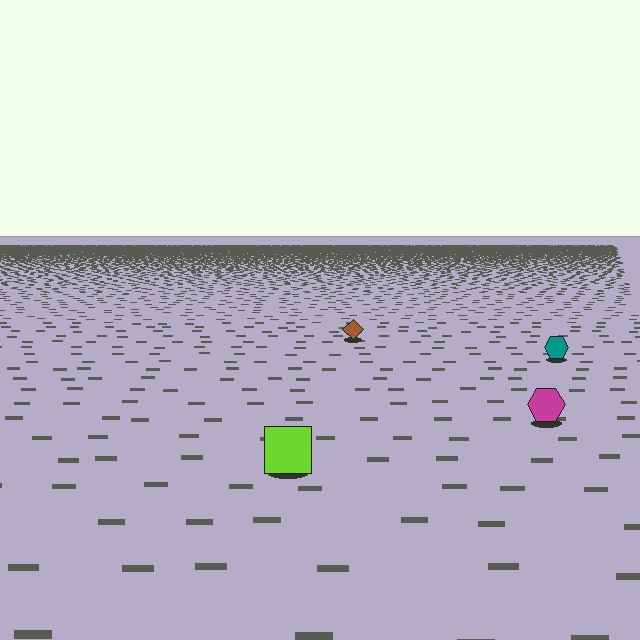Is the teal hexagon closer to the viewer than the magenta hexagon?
No. The magenta hexagon is closer — you can tell from the texture gradient: the ground texture is coarser near it.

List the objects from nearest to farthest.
From nearest to farthest: the lime square, the magenta hexagon, the teal hexagon, the brown diamond.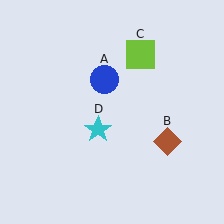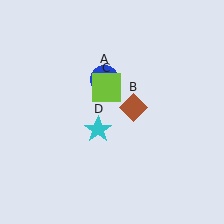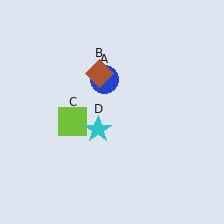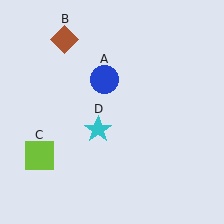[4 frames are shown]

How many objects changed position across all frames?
2 objects changed position: brown diamond (object B), lime square (object C).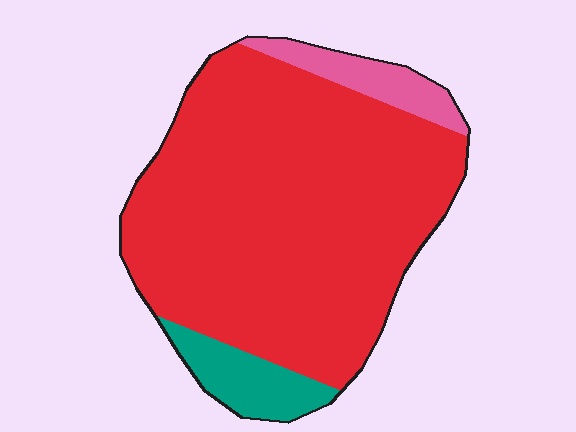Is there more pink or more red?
Red.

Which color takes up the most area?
Red, at roughly 85%.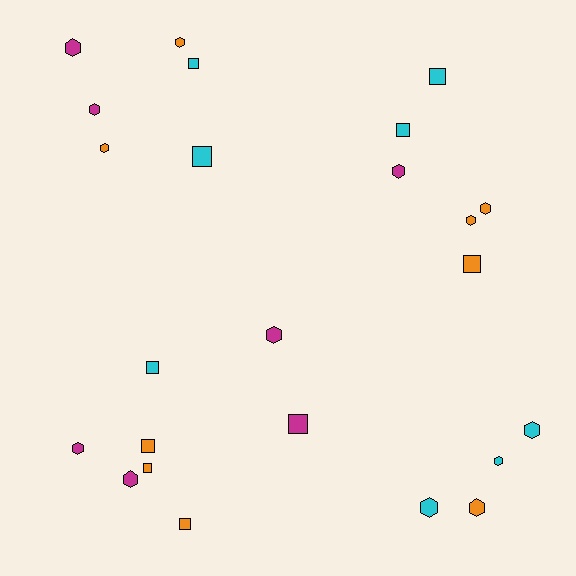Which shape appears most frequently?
Hexagon, with 14 objects.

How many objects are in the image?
There are 24 objects.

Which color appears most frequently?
Orange, with 9 objects.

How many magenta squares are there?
There is 1 magenta square.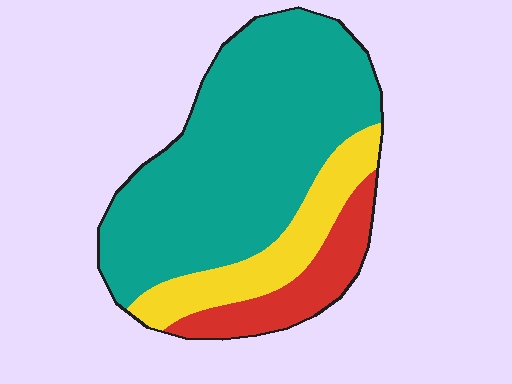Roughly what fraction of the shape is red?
Red takes up less than a sixth of the shape.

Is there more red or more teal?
Teal.